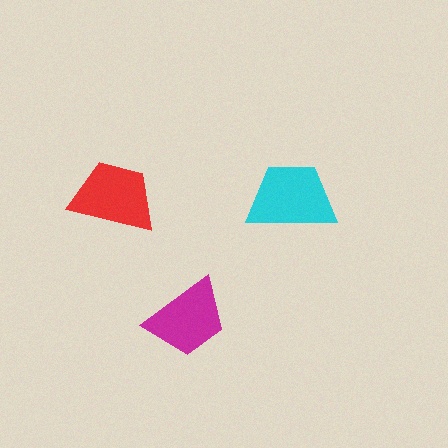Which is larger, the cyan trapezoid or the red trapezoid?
The cyan one.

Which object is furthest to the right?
The cyan trapezoid is rightmost.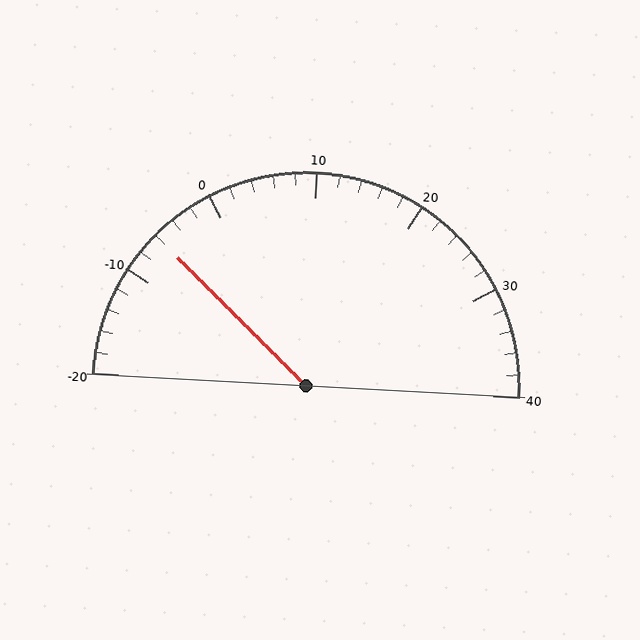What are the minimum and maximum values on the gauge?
The gauge ranges from -20 to 40.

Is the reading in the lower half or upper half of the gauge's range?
The reading is in the lower half of the range (-20 to 40).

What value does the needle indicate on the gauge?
The needle indicates approximately -6.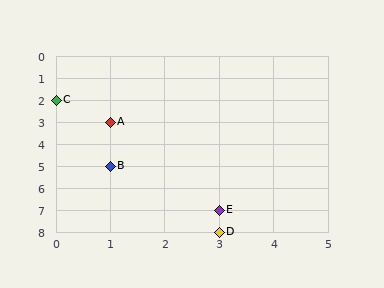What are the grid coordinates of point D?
Point D is at grid coordinates (3, 8).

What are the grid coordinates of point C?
Point C is at grid coordinates (0, 2).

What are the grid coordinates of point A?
Point A is at grid coordinates (1, 3).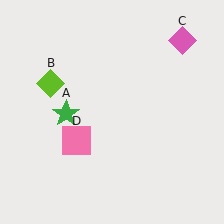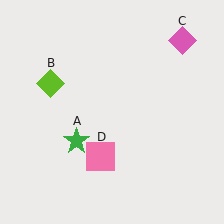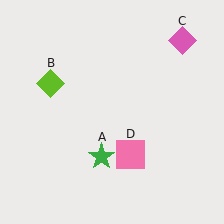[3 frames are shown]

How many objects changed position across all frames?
2 objects changed position: green star (object A), pink square (object D).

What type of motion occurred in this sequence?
The green star (object A), pink square (object D) rotated counterclockwise around the center of the scene.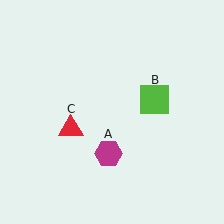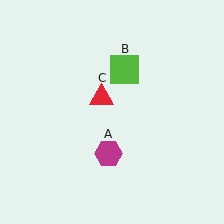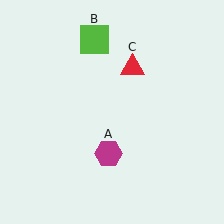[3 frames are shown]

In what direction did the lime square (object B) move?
The lime square (object B) moved up and to the left.